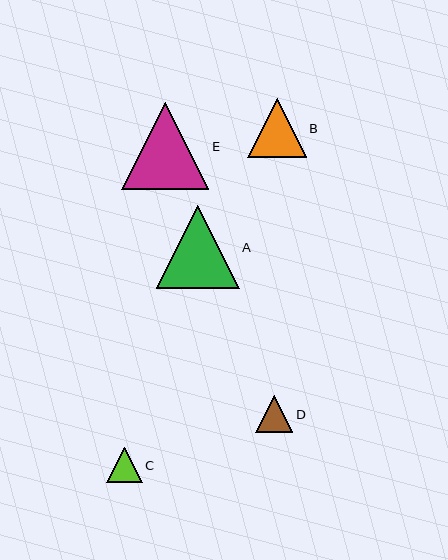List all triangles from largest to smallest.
From largest to smallest: E, A, B, D, C.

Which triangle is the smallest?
Triangle C is the smallest with a size of approximately 36 pixels.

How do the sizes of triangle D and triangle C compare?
Triangle D and triangle C are approximately the same size.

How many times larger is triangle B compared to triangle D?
Triangle B is approximately 1.6 times the size of triangle D.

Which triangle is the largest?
Triangle E is the largest with a size of approximately 87 pixels.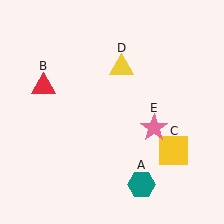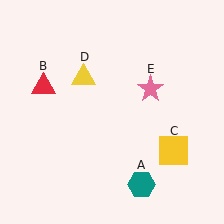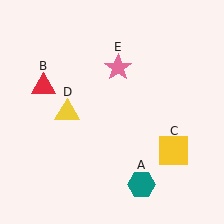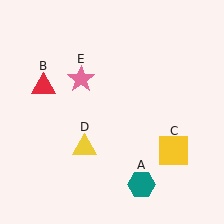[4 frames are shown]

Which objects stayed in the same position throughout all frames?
Teal hexagon (object A) and red triangle (object B) and yellow square (object C) remained stationary.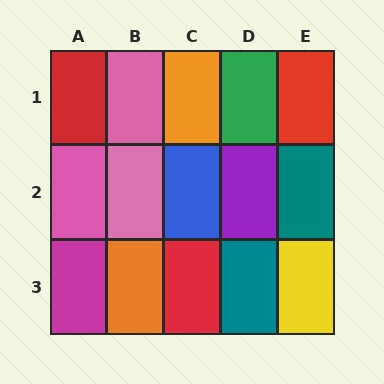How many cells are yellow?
1 cell is yellow.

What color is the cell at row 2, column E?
Teal.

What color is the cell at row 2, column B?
Pink.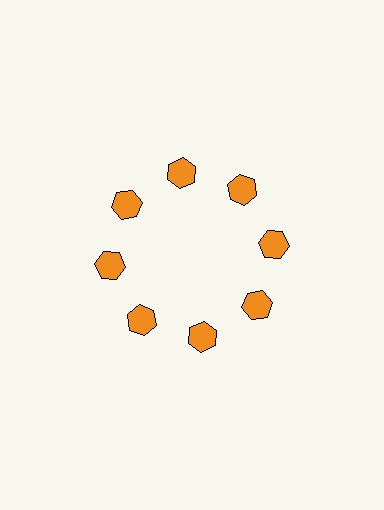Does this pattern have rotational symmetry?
Yes, this pattern has 8-fold rotational symmetry. It looks the same after rotating 45 degrees around the center.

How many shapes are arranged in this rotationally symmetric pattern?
There are 8 shapes, arranged in 8 groups of 1.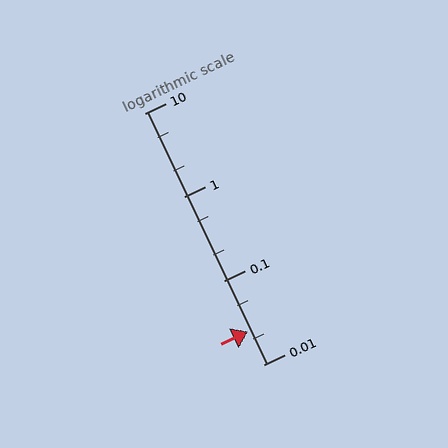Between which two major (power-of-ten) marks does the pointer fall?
The pointer is between 0.01 and 0.1.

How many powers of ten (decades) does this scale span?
The scale spans 3 decades, from 0.01 to 10.